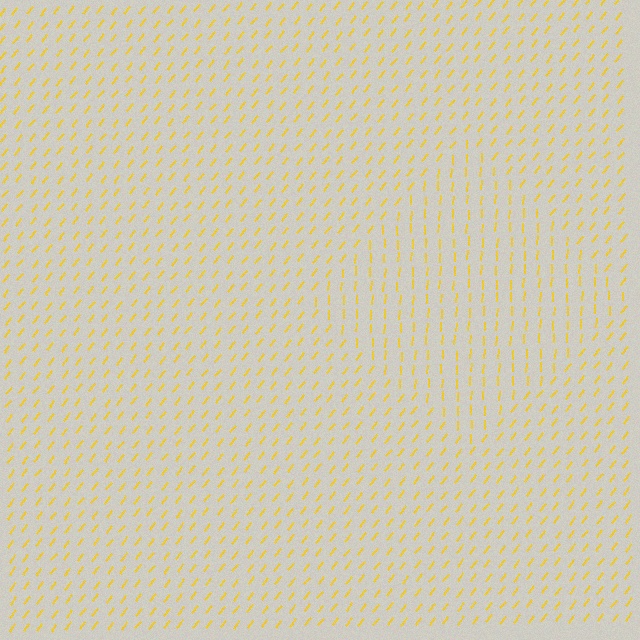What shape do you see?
I see a diamond.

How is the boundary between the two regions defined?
The boundary is defined purely by a change in line orientation (approximately 37 degrees difference). All lines are the same color and thickness.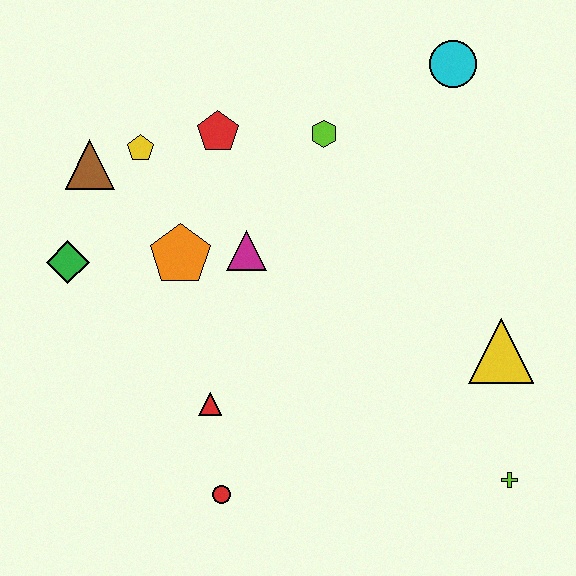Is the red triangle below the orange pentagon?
Yes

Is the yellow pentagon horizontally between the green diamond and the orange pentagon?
Yes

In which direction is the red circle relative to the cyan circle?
The red circle is below the cyan circle.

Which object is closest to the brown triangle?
The yellow pentagon is closest to the brown triangle.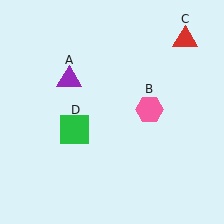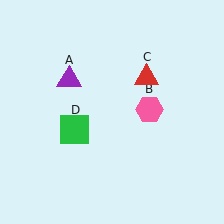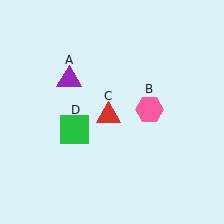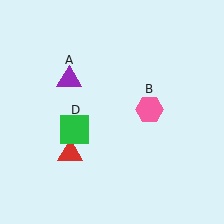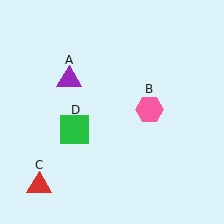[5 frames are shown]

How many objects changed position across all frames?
1 object changed position: red triangle (object C).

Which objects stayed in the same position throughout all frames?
Purple triangle (object A) and pink hexagon (object B) and green square (object D) remained stationary.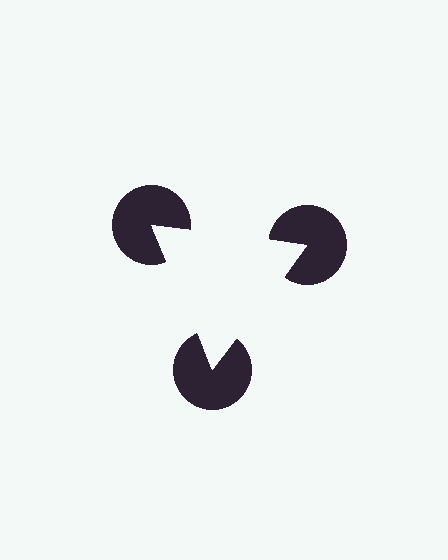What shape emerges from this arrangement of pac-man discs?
An illusory triangle — its edges are inferred from the aligned wedge cuts in the pac-man discs, not physically drawn.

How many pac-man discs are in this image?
There are 3 — one at each vertex of the illusory triangle.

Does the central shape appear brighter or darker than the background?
It typically appears slightly brighter than the background, even though no actual brightness change is drawn.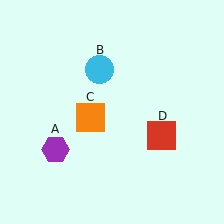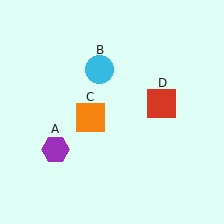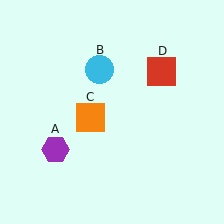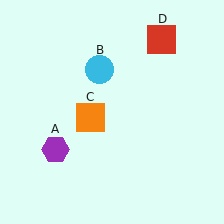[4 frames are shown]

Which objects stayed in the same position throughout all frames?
Purple hexagon (object A) and cyan circle (object B) and orange square (object C) remained stationary.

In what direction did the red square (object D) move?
The red square (object D) moved up.